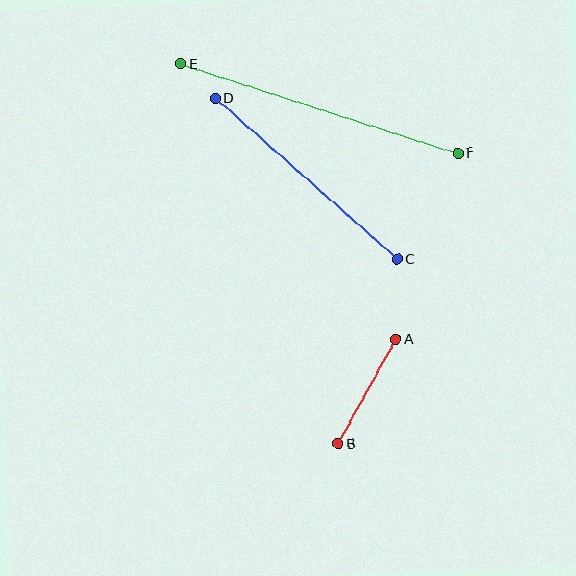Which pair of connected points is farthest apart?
Points E and F are farthest apart.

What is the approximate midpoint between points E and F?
The midpoint is at approximately (319, 108) pixels.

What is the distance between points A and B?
The distance is approximately 119 pixels.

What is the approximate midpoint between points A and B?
The midpoint is at approximately (367, 392) pixels.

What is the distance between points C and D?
The distance is approximately 242 pixels.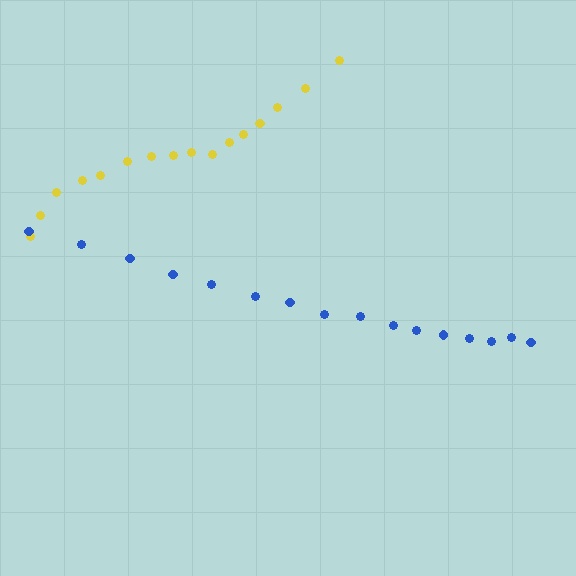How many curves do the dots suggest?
There are 2 distinct paths.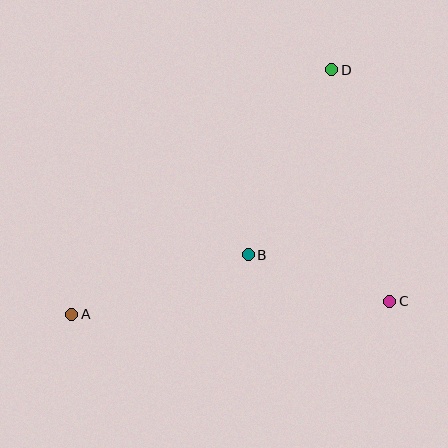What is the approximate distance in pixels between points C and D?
The distance between C and D is approximately 238 pixels.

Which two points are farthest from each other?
Points A and D are farthest from each other.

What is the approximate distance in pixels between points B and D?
The distance between B and D is approximately 203 pixels.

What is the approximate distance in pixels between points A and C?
The distance between A and C is approximately 318 pixels.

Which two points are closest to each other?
Points B and C are closest to each other.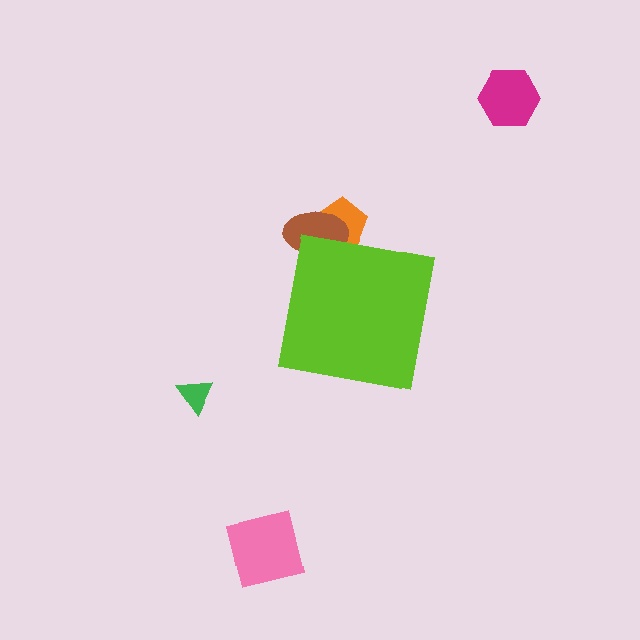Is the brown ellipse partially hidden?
Yes, the brown ellipse is partially hidden behind the lime square.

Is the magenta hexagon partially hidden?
No, the magenta hexagon is fully visible.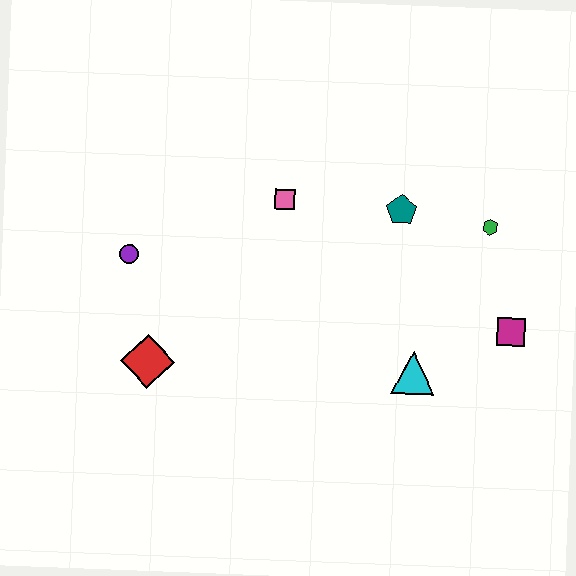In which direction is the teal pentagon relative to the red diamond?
The teal pentagon is to the right of the red diamond.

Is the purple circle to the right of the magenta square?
No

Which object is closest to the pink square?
The teal pentagon is closest to the pink square.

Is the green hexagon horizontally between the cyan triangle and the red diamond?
No